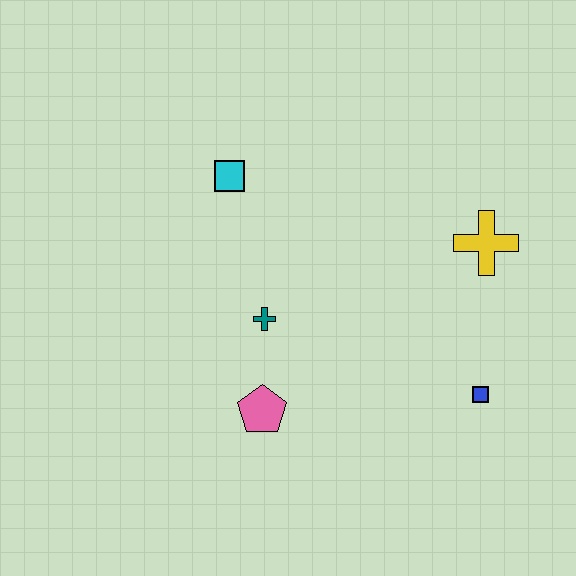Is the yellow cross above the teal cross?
Yes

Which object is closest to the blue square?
The yellow cross is closest to the blue square.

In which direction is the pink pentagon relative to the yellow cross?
The pink pentagon is to the left of the yellow cross.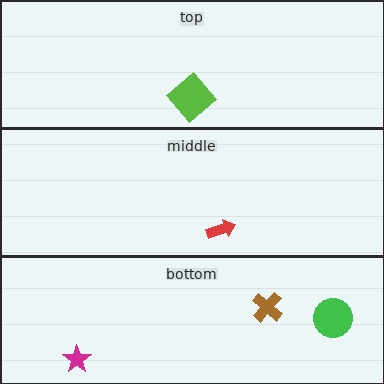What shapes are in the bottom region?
The magenta star, the brown cross, the green circle.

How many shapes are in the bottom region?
3.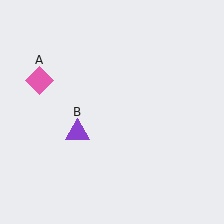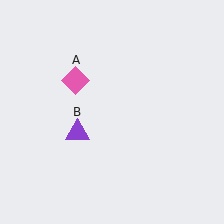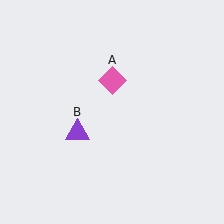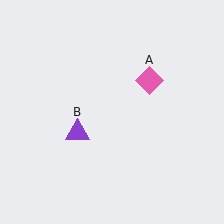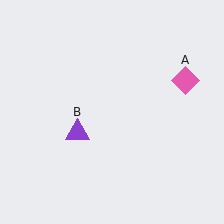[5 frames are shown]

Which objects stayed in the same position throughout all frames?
Purple triangle (object B) remained stationary.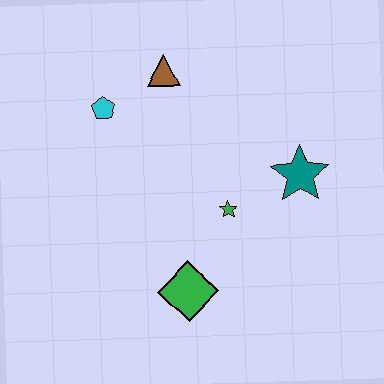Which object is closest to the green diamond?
The green star is closest to the green diamond.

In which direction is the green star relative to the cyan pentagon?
The green star is to the right of the cyan pentagon.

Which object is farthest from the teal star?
The cyan pentagon is farthest from the teal star.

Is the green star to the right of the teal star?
No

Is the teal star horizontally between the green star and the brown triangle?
No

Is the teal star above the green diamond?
Yes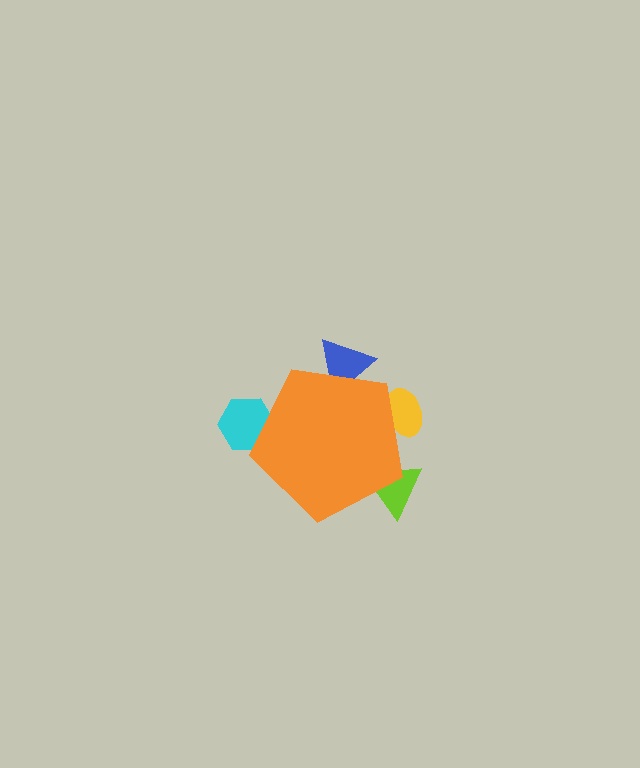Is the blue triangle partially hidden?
Yes, the blue triangle is partially hidden behind the orange pentagon.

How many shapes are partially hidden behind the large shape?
4 shapes are partially hidden.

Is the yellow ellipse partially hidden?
Yes, the yellow ellipse is partially hidden behind the orange pentagon.